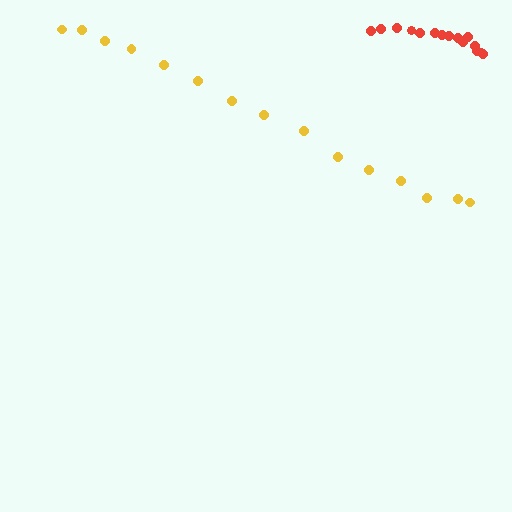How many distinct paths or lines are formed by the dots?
There are 2 distinct paths.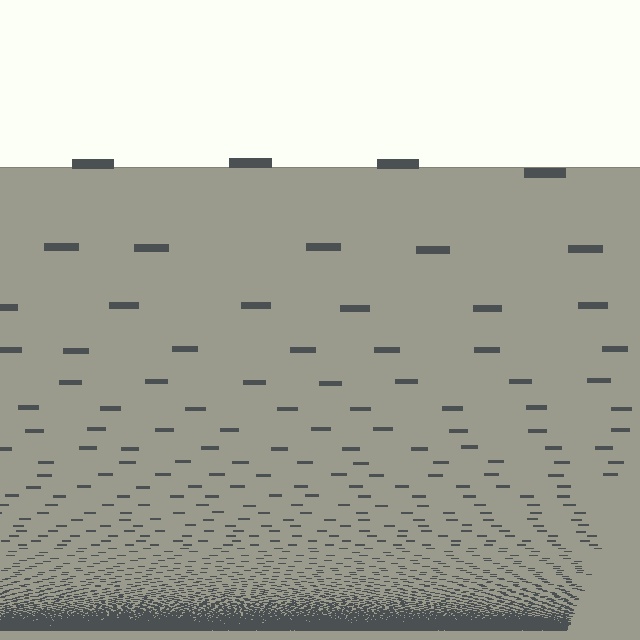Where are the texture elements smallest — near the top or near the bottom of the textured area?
Near the bottom.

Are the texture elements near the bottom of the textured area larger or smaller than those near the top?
Smaller. The gradient is inverted — elements near the bottom are smaller and denser.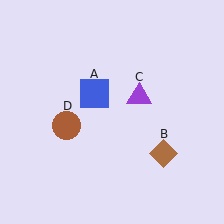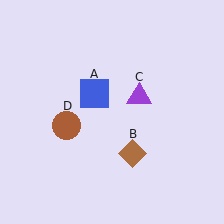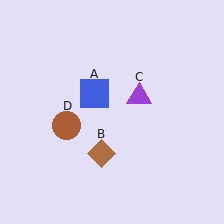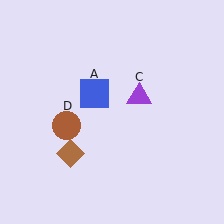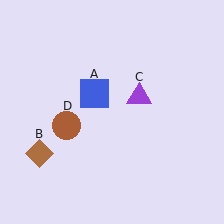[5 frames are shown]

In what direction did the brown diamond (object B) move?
The brown diamond (object B) moved left.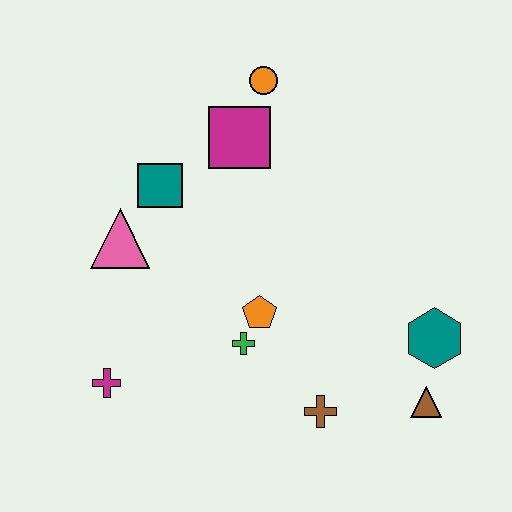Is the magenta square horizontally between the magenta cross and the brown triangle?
Yes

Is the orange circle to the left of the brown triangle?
Yes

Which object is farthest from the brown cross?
The orange circle is farthest from the brown cross.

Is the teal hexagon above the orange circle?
No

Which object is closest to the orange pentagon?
The green cross is closest to the orange pentagon.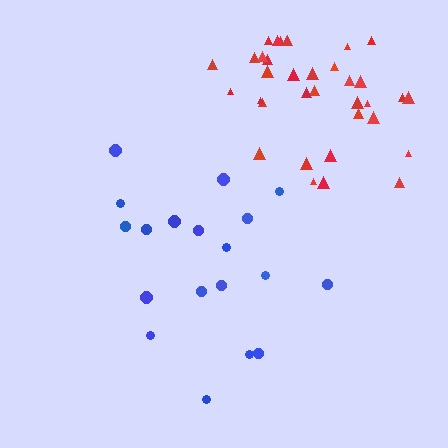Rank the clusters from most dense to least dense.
red, blue.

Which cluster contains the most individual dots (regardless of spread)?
Red (35).